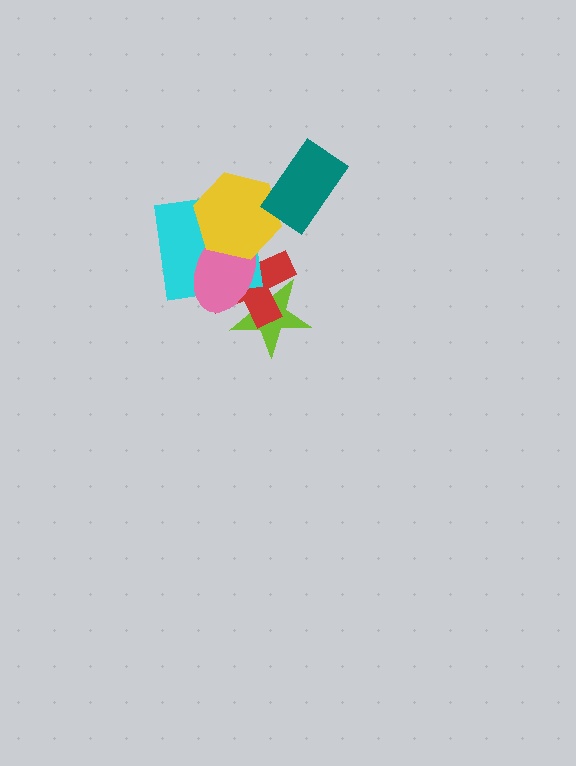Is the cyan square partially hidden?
Yes, it is partially covered by another shape.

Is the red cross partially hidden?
Yes, it is partially covered by another shape.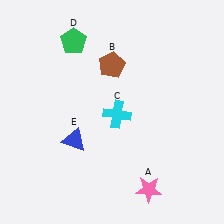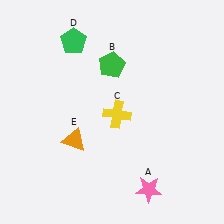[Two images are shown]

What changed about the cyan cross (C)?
In Image 1, C is cyan. In Image 2, it changed to yellow.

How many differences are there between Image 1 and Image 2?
There are 3 differences between the two images.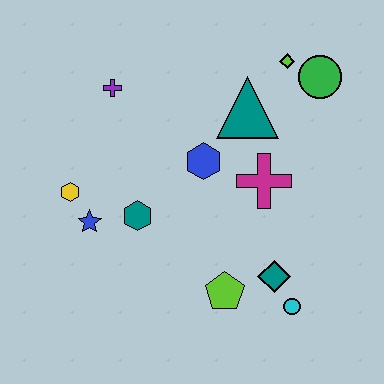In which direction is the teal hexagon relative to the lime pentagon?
The teal hexagon is to the left of the lime pentagon.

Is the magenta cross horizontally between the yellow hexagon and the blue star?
No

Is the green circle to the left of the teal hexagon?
No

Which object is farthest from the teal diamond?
The purple cross is farthest from the teal diamond.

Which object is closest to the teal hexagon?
The blue star is closest to the teal hexagon.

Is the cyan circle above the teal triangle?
No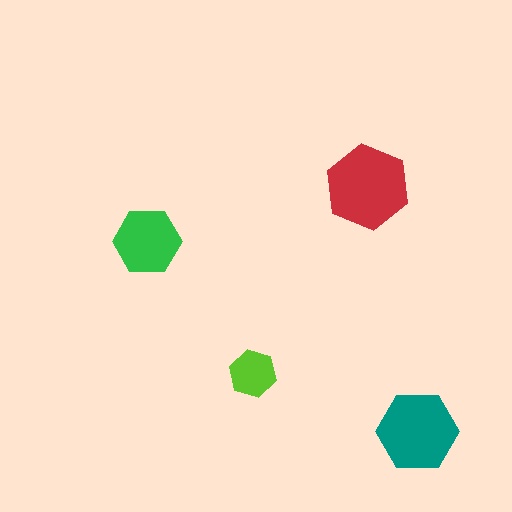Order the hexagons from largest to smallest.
the red one, the teal one, the green one, the lime one.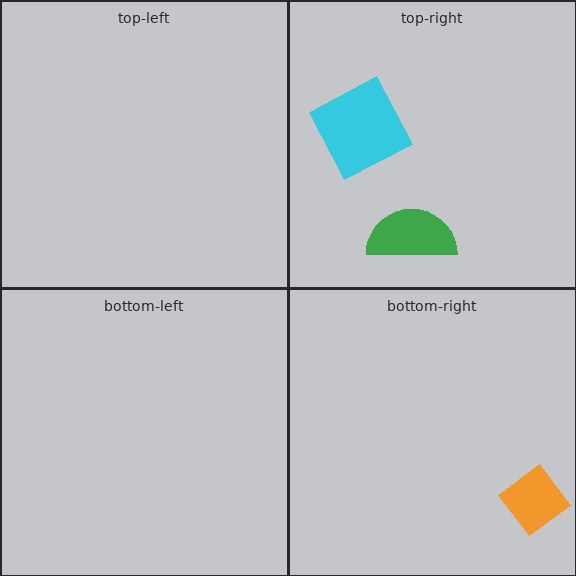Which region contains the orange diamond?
The bottom-right region.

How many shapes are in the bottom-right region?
1.